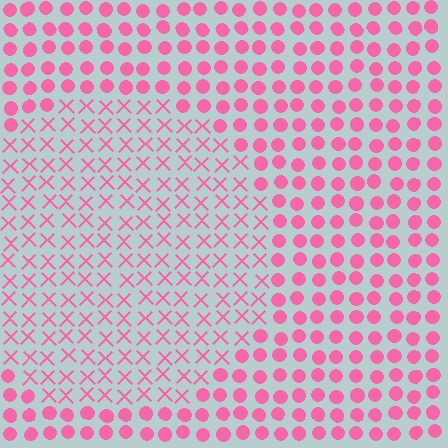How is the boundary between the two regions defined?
The boundary is defined by a change in element shape: X marks inside vs. circles outside. All elements share the same color and spacing.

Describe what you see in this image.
The image is filled with small pink elements arranged in a uniform grid. A circle-shaped region contains X marks, while the surrounding area contains circles. The boundary is defined purely by the change in element shape.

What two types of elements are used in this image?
The image uses X marks inside the circle region and circles outside it.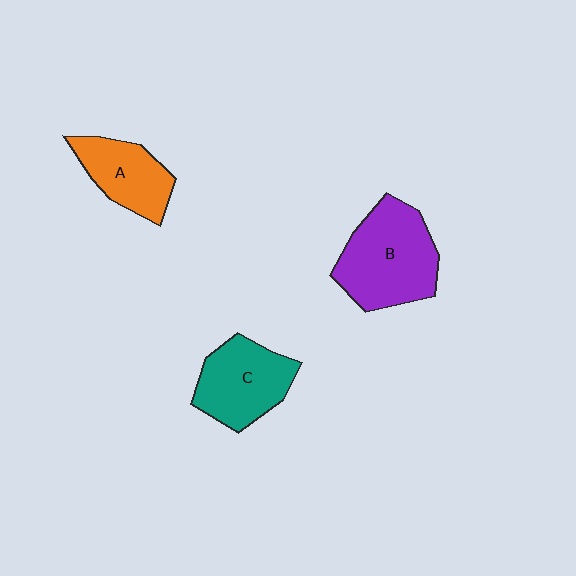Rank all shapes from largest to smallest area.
From largest to smallest: B (purple), C (teal), A (orange).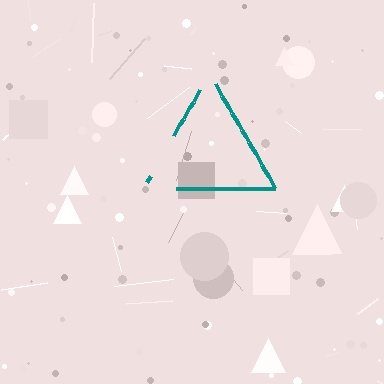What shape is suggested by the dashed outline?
The dashed outline suggests a triangle.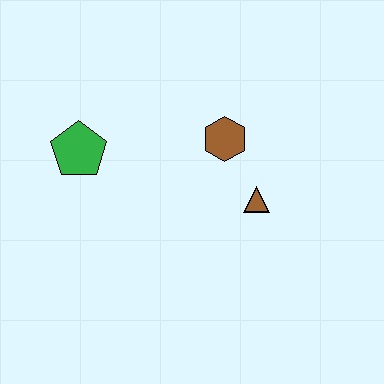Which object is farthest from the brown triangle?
The green pentagon is farthest from the brown triangle.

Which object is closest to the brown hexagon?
The brown triangle is closest to the brown hexagon.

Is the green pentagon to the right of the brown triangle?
No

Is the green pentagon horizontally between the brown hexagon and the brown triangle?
No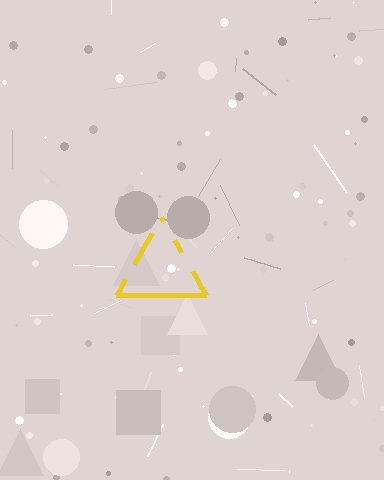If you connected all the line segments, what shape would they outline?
They would outline a triangle.